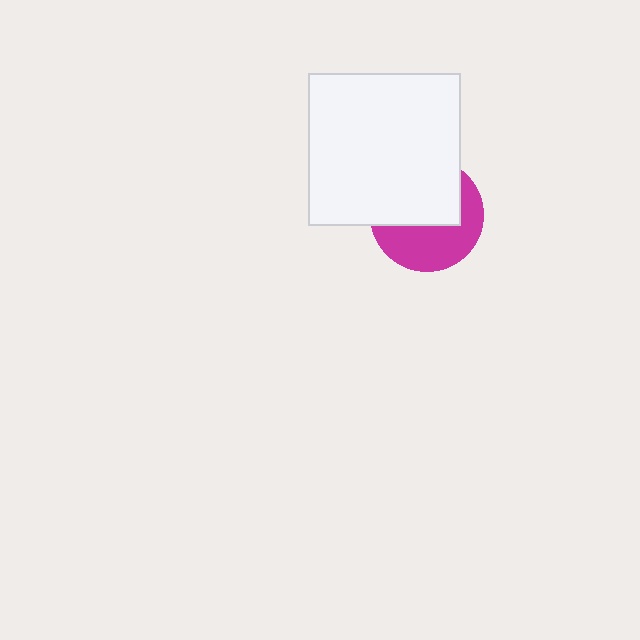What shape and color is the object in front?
The object in front is a white square.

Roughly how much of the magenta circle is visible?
About half of it is visible (roughly 48%).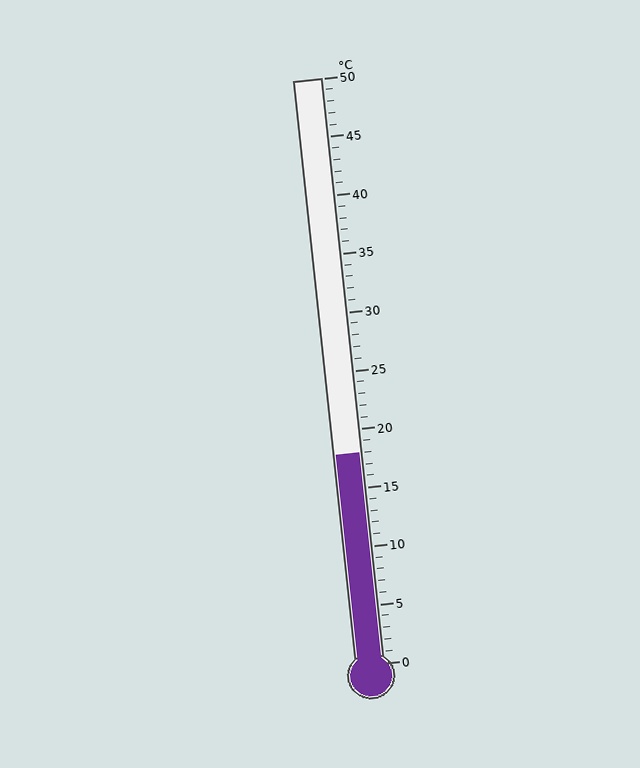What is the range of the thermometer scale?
The thermometer scale ranges from 0°C to 50°C.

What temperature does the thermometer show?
The thermometer shows approximately 18°C.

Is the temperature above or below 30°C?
The temperature is below 30°C.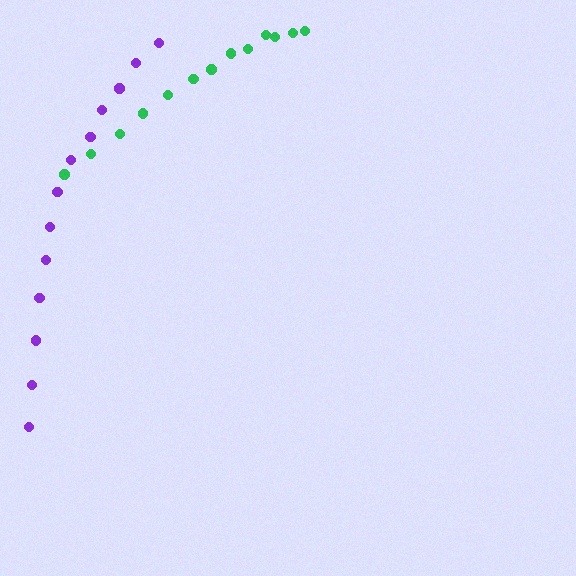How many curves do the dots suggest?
There are 2 distinct paths.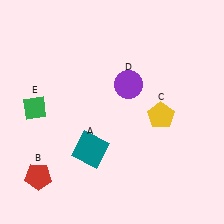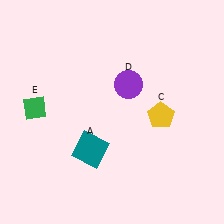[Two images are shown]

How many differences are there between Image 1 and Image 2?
There is 1 difference between the two images.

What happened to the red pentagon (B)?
The red pentagon (B) was removed in Image 2. It was in the bottom-left area of Image 1.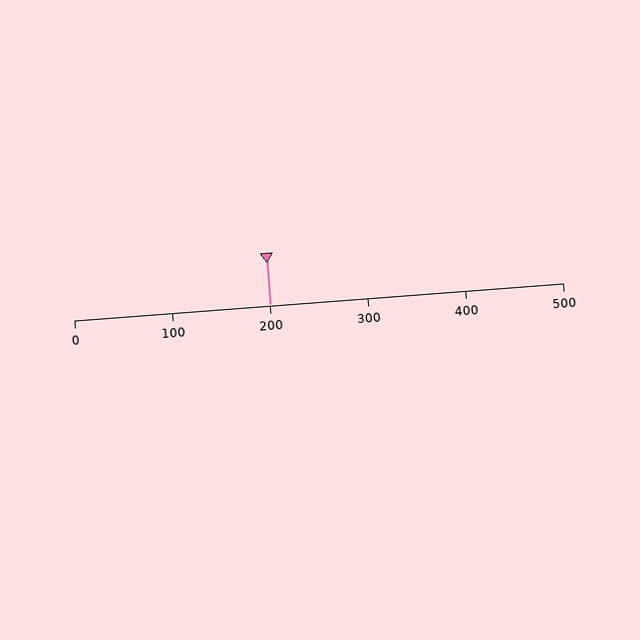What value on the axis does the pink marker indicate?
The marker indicates approximately 200.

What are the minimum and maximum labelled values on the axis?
The axis runs from 0 to 500.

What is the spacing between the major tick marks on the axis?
The major ticks are spaced 100 apart.